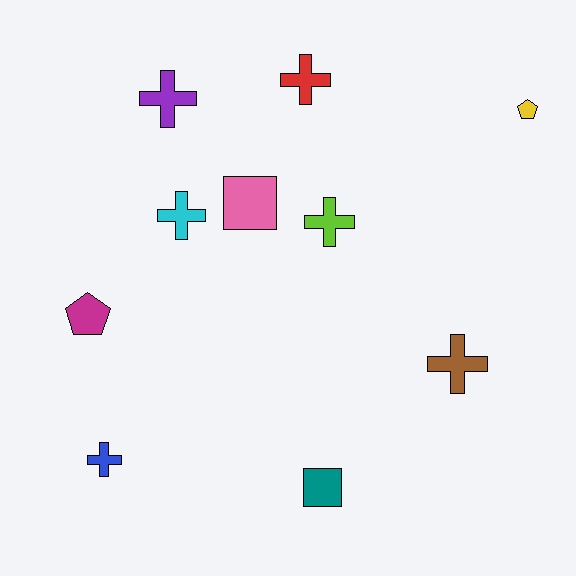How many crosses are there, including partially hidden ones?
There are 6 crosses.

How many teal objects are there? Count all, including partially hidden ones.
There is 1 teal object.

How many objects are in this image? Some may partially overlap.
There are 10 objects.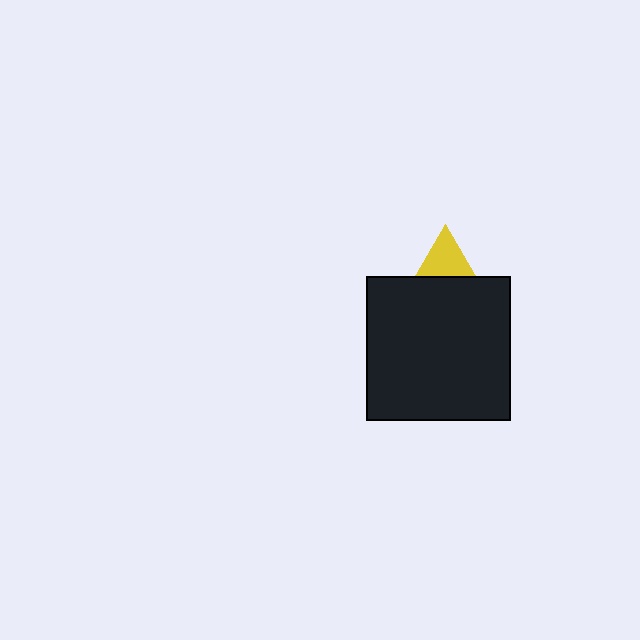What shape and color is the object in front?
The object in front is a black square.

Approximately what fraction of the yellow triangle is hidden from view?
Roughly 69% of the yellow triangle is hidden behind the black square.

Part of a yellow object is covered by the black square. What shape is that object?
It is a triangle.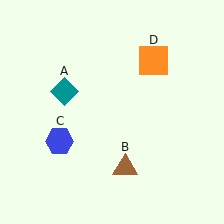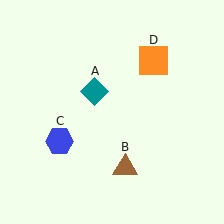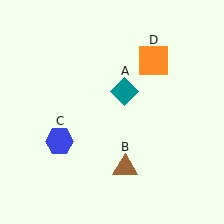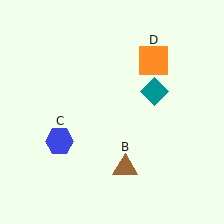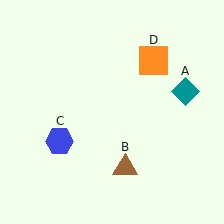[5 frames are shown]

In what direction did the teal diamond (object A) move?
The teal diamond (object A) moved right.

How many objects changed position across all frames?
1 object changed position: teal diamond (object A).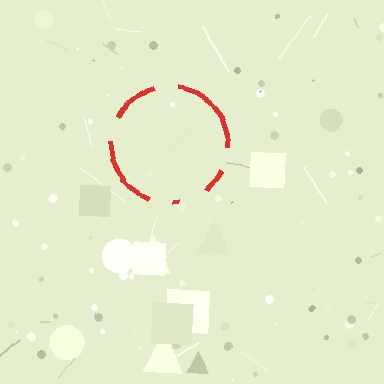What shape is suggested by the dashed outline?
The dashed outline suggests a circle.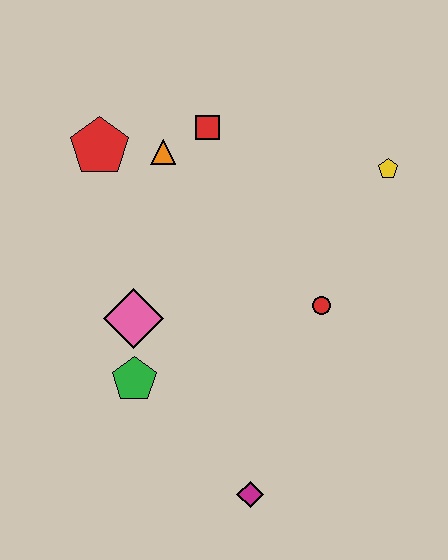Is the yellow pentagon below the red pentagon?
Yes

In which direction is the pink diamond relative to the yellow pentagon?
The pink diamond is to the left of the yellow pentagon.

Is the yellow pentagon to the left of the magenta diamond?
No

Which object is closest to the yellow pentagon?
The red circle is closest to the yellow pentagon.